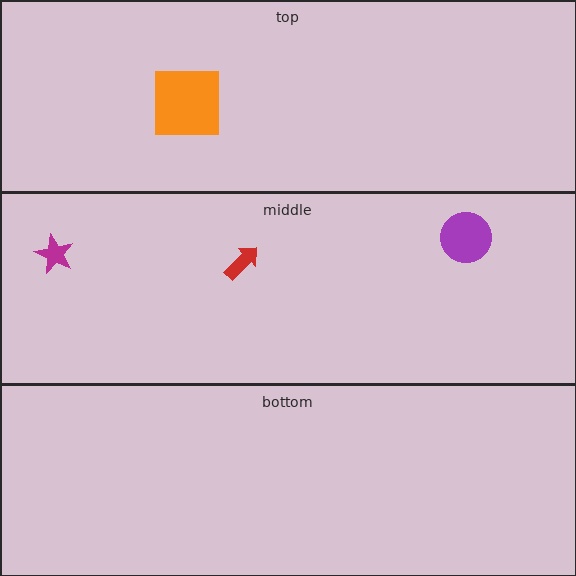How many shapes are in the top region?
1.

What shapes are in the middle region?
The purple circle, the magenta star, the red arrow.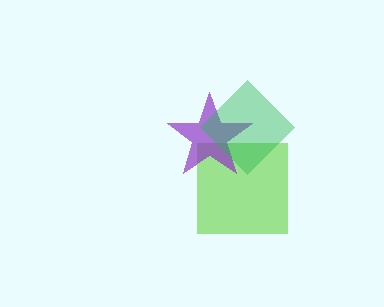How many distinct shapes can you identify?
There are 3 distinct shapes: a lime square, a purple star, a green diamond.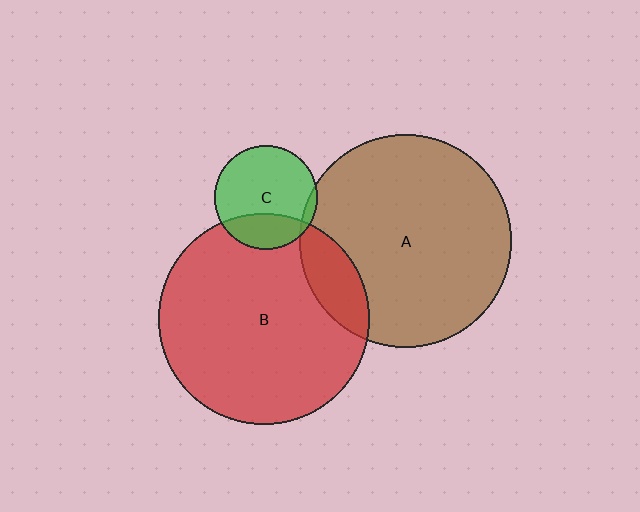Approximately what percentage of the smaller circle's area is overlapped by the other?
Approximately 15%.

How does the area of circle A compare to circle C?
Approximately 4.2 times.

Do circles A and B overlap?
Yes.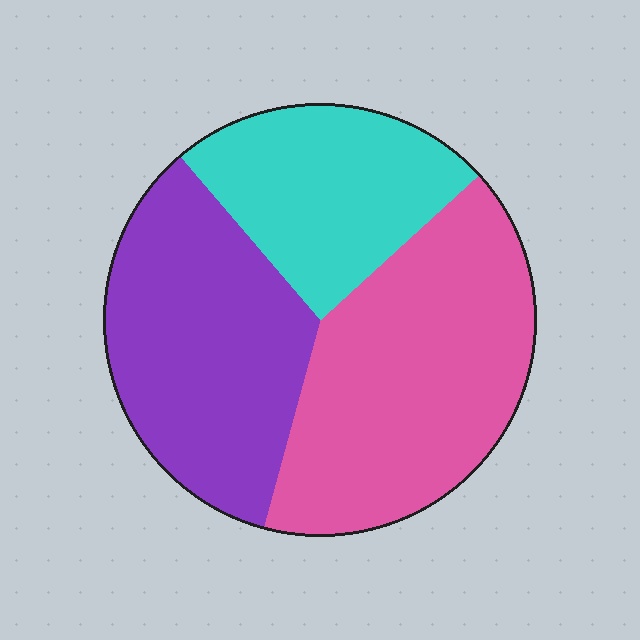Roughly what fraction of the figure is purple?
Purple takes up about one third (1/3) of the figure.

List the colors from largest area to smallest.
From largest to smallest: pink, purple, cyan.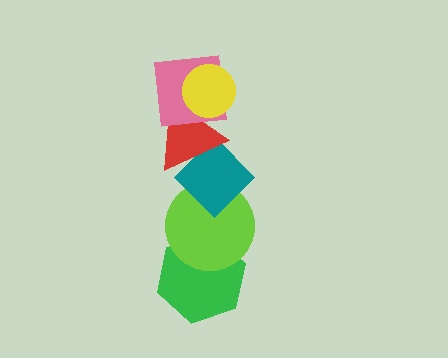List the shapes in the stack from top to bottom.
From top to bottom: the yellow circle, the pink square, the red triangle, the teal diamond, the lime circle, the green hexagon.